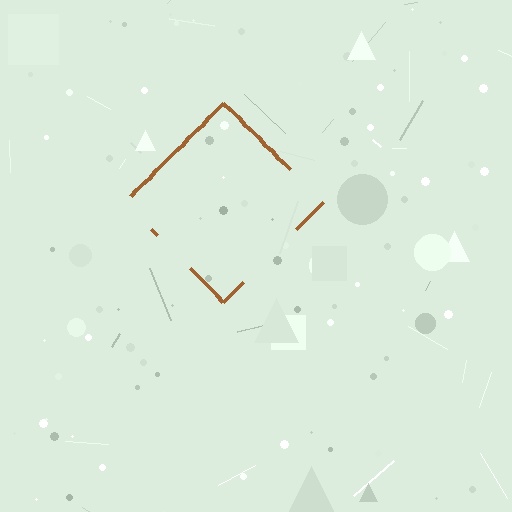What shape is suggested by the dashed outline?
The dashed outline suggests a diamond.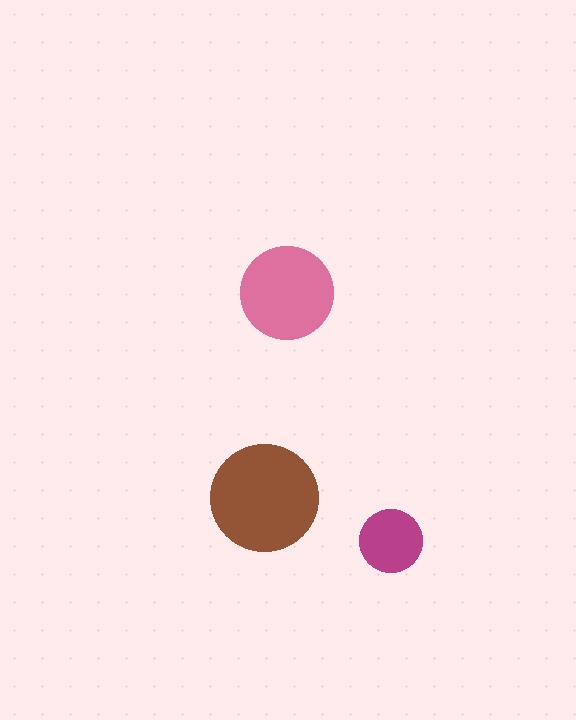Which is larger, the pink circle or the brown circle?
The brown one.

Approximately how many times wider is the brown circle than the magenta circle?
About 1.5 times wider.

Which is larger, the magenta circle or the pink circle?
The pink one.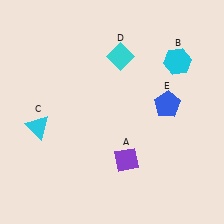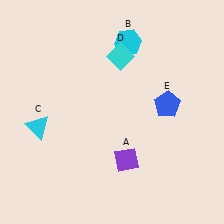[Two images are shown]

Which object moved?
The cyan hexagon (B) moved left.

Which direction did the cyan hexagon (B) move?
The cyan hexagon (B) moved left.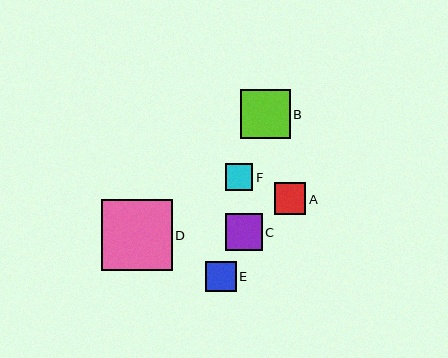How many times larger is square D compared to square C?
Square D is approximately 2.0 times the size of square C.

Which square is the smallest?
Square F is the smallest with a size of approximately 27 pixels.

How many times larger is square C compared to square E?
Square C is approximately 1.2 times the size of square E.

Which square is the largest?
Square D is the largest with a size of approximately 71 pixels.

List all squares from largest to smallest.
From largest to smallest: D, B, C, A, E, F.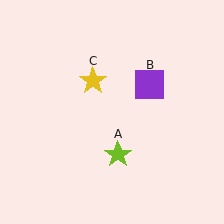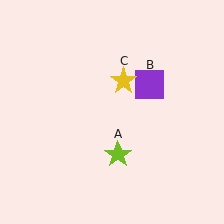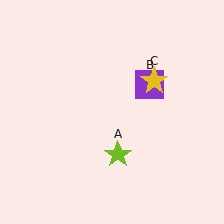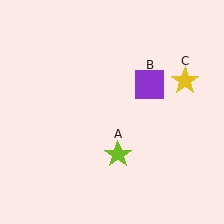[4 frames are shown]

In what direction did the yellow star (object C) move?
The yellow star (object C) moved right.